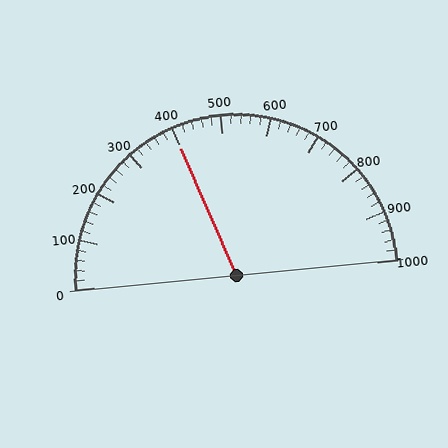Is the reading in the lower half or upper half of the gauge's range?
The reading is in the lower half of the range (0 to 1000).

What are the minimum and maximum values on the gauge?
The gauge ranges from 0 to 1000.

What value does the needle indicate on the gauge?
The needle indicates approximately 400.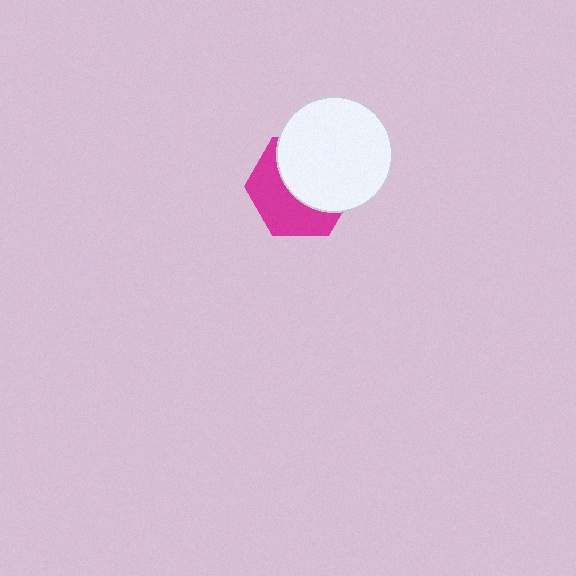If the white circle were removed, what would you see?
You would see the complete magenta hexagon.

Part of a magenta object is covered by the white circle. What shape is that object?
It is a hexagon.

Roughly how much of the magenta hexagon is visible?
About half of it is visible (roughly 46%).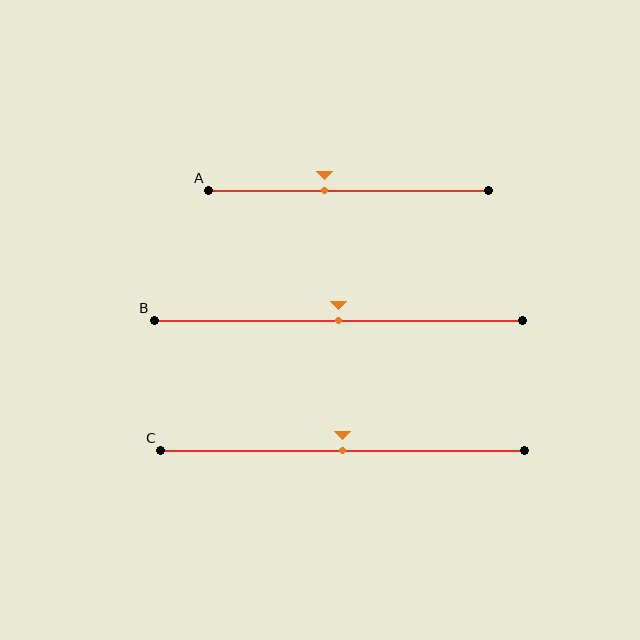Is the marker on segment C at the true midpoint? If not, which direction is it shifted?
Yes, the marker on segment C is at the true midpoint.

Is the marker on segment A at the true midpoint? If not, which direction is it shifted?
No, the marker on segment A is shifted to the left by about 9% of the segment length.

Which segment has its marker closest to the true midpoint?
Segment B has its marker closest to the true midpoint.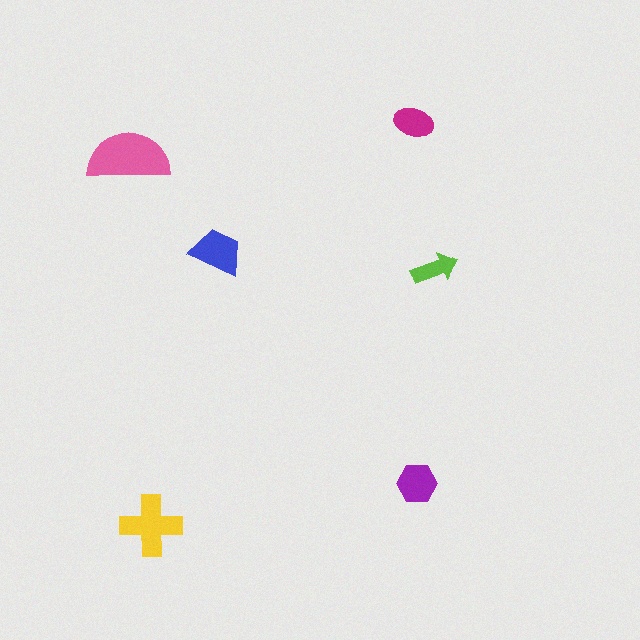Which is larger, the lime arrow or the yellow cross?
The yellow cross.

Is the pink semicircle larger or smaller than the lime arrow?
Larger.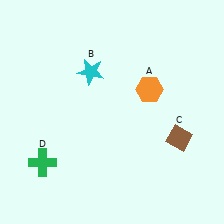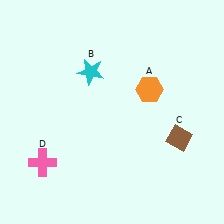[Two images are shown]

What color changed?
The cross (D) changed from green in Image 1 to pink in Image 2.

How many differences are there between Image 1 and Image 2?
There is 1 difference between the two images.